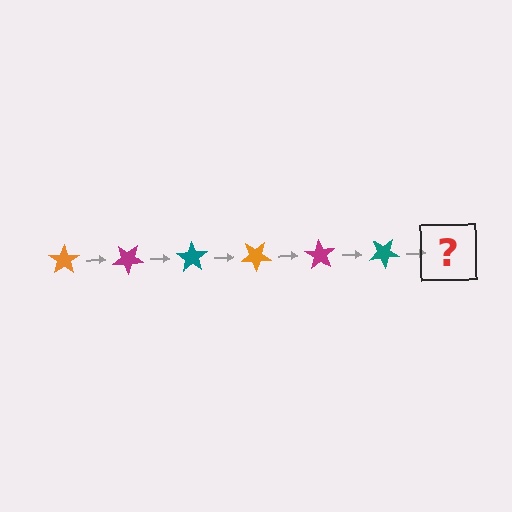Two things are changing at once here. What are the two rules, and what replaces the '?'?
The two rules are that it rotates 35 degrees each step and the color cycles through orange, magenta, and teal. The '?' should be an orange star, rotated 210 degrees from the start.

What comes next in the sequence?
The next element should be an orange star, rotated 210 degrees from the start.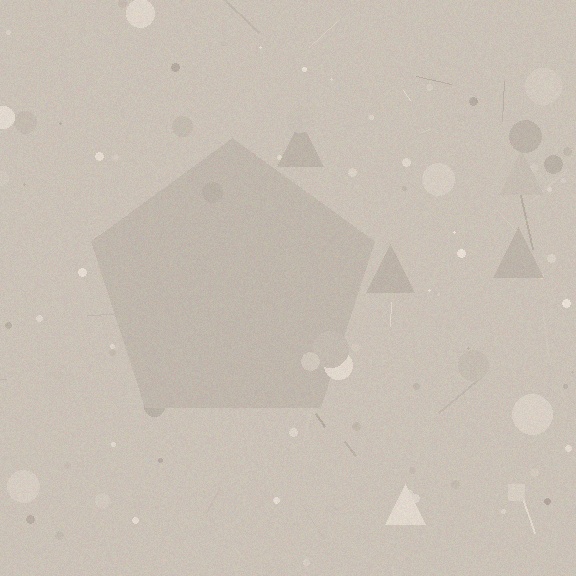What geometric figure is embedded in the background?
A pentagon is embedded in the background.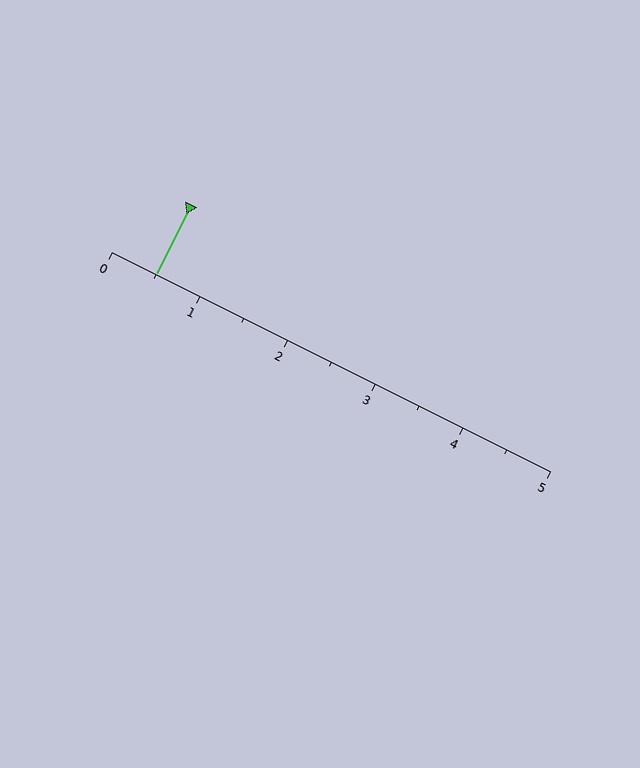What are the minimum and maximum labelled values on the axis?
The axis runs from 0 to 5.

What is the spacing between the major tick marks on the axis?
The major ticks are spaced 1 apart.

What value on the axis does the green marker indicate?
The marker indicates approximately 0.5.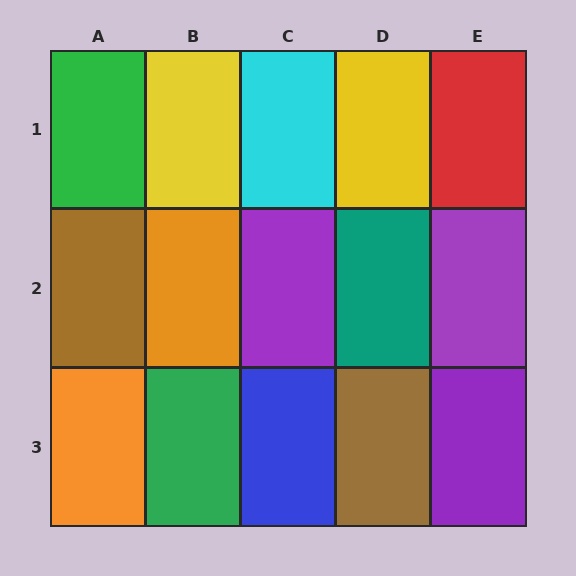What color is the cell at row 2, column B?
Orange.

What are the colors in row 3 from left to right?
Orange, green, blue, brown, purple.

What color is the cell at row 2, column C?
Purple.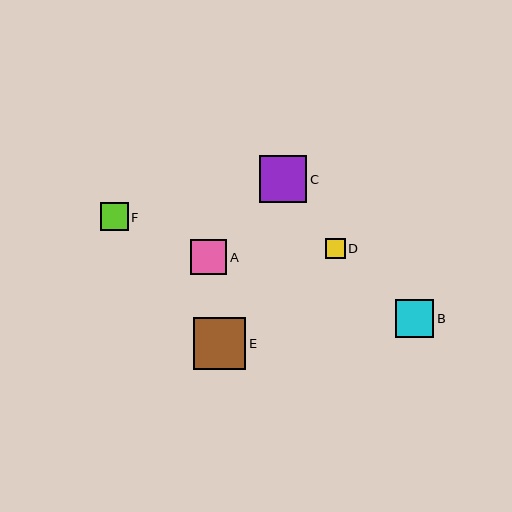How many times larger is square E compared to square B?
Square E is approximately 1.4 times the size of square B.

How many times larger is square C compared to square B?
Square C is approximately 1.2 times the size of square B.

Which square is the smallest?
Square D is the smallest with a size of approximately 20 pixels.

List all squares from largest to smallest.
From largest to smallest: E, C, B, A, F, D.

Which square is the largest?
Square E is the largest with a size of approximately 52 pixels.